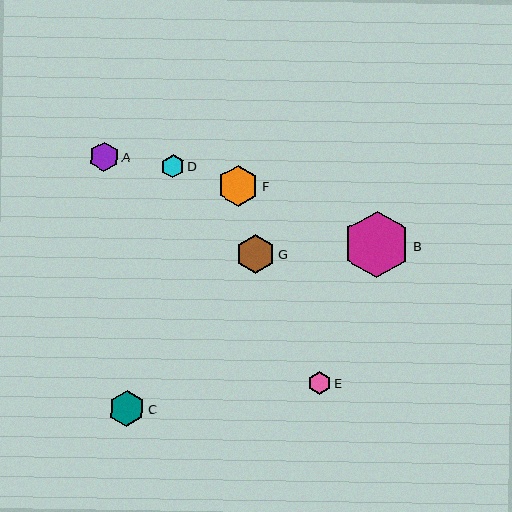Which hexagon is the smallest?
Hexagon E is the smallest with a size of approximately 23 pixels.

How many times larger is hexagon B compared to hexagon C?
Hexagon B is approximately 1.9 times the size of hexagon C.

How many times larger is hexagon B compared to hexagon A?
Hexagon B is approximately 2.3 times the size of hexagon A.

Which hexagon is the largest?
Hexagon B is the largest with a size of approximately 67 pixels.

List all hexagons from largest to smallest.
From largest to smallest: B, F, G, C, A, D, E.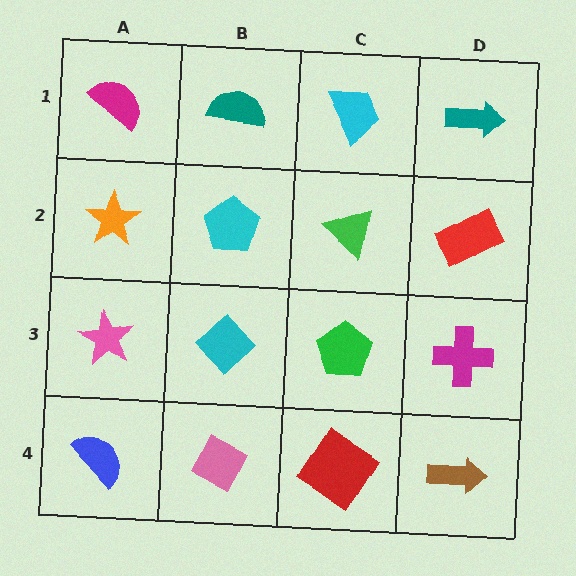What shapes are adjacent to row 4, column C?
A green pentagon (row 3, column C), a pink diamond (row 4, column B), a brown arrow (row 4, column D).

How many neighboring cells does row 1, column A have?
2.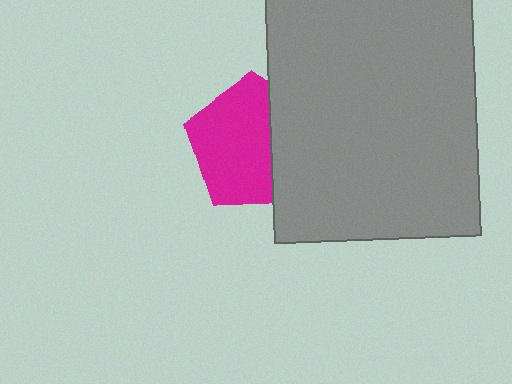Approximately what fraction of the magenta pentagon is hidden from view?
Roughly 35% of the magenta pentagon is hidden behind the gray rectangle.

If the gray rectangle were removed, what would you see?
You would see the complete magenta pentagon.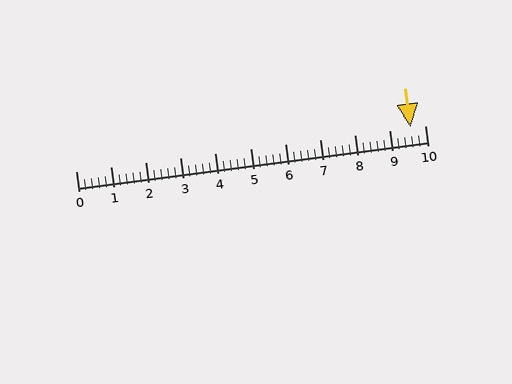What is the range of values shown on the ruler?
The ruler shows values from 0 to 10.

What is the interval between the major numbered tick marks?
The major tick marks are spaced 1 units apart.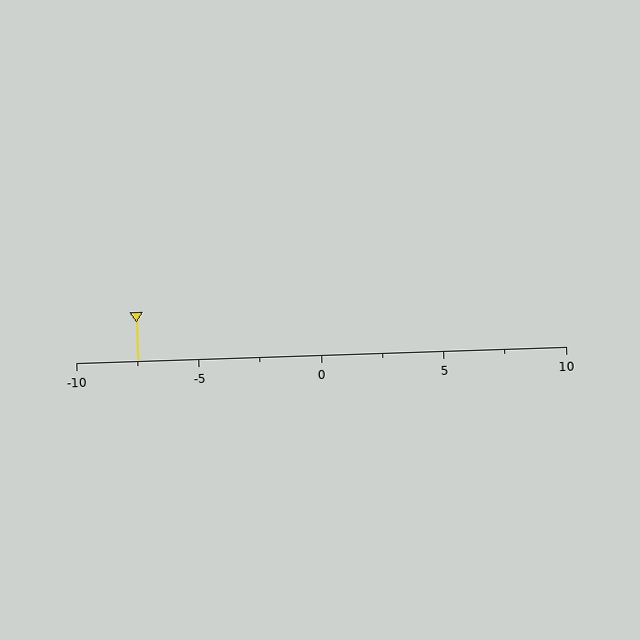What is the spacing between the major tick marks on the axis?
The major ticks are spaced 5 apart.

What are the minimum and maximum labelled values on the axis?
The axis runs from -10 to 10.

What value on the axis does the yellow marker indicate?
The marker indicates approximately -7.5.